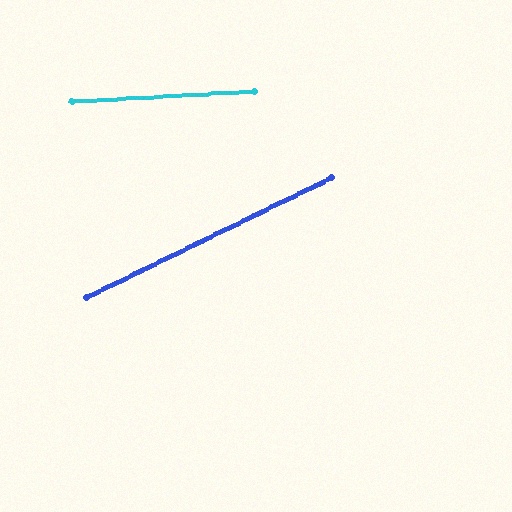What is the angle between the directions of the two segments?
Approximately 23 degrees.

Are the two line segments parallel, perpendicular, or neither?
Neither parallel nor perpendicular — they differ by about 23°.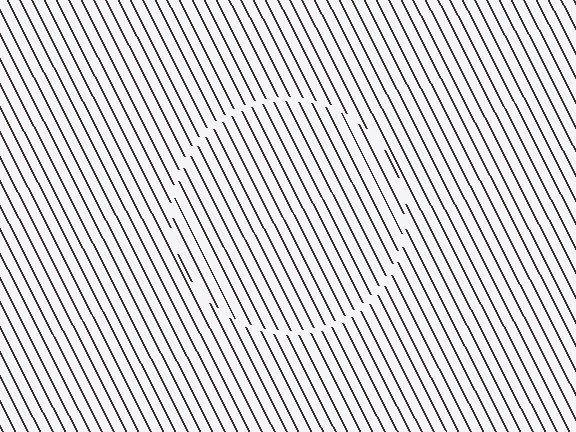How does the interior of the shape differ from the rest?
The interior of the shape contains the same grating, shifted by half a period — the contour is defined by the phase discontinuity where line-ends from the inner and outer gratings abut.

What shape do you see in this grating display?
An illusory circle. The interior of the shape contains the same grating, shifted by half a period — the contour is defined by the phase discontinuity where line-ends from the inner and outer gratings abut.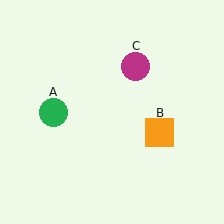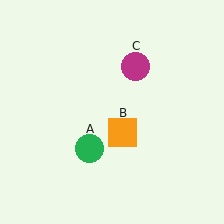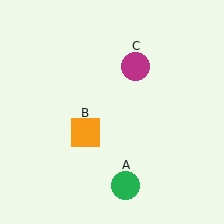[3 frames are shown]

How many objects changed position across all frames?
2 objects changed position: green circle (object A), orange square (object B).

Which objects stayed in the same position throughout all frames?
Magenta circle (object C) remained stationary.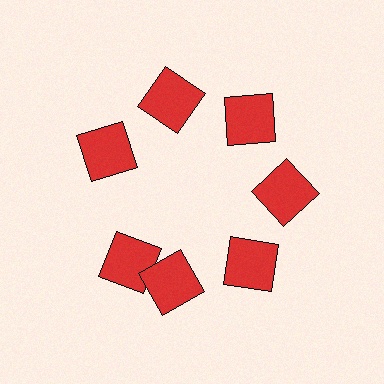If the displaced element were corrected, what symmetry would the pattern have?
It would have 7-fold rotational symmetry — the pattern would map onto itself every 51 degrees.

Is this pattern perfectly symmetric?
No. The 7 red squares are arranged in a ring, but one element near the 8 o'clock position is rotated out of alignment along the ring, breaking the 7-fold rotational symmetry.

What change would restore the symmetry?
The symmetry would be restored by rotating it back into even spacing with its neighbors so that all 7 squares sit at equal angles and equal distance from the center.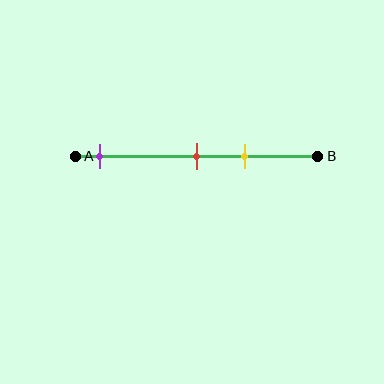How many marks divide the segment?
There are 3 marks dividing the segment.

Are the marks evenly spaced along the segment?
No, the marks are not evenly spaced.